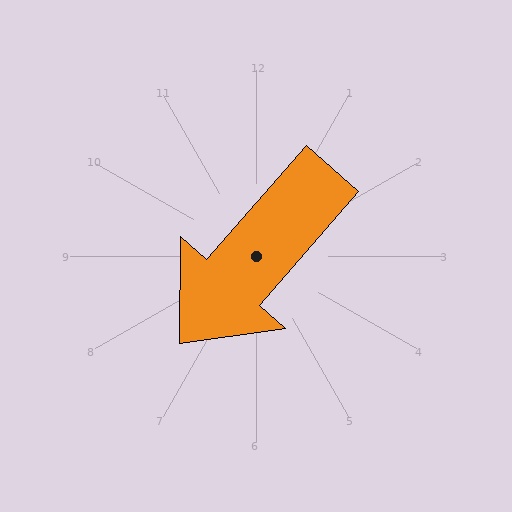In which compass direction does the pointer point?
Southwest.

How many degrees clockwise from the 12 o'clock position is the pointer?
Approximately 221 degrees.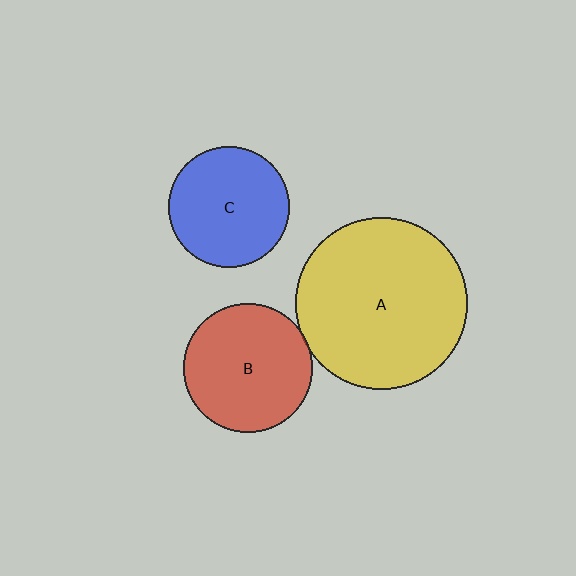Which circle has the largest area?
Circle A (yellow).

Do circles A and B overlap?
Yes.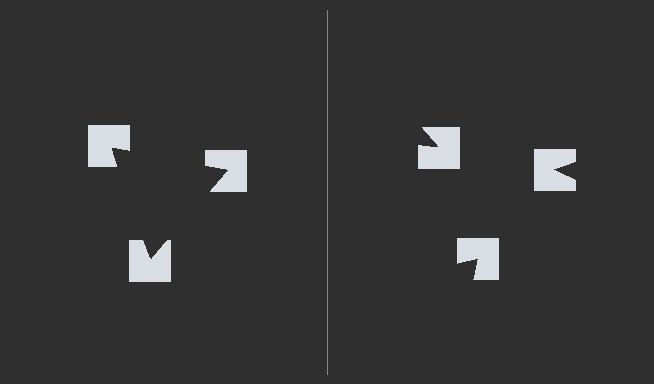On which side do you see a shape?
An illusory triangle appears on the left side. On the right side the wedge cuts are rotated, so no coherent shape forms.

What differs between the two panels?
The notched squares are positioned identically on both sides; only the wedge orientations differ. On the left they align to a triangle; on the right they are misaligned.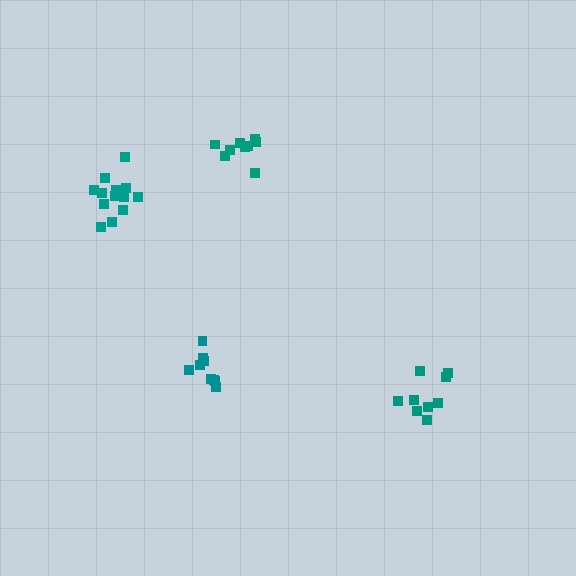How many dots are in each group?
Group 1: 14 dots, Group 2: 9 dots, Group 3: 9 dots, Group 4: 9 dots (41 total).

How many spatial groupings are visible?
There are 4 spatial groupings.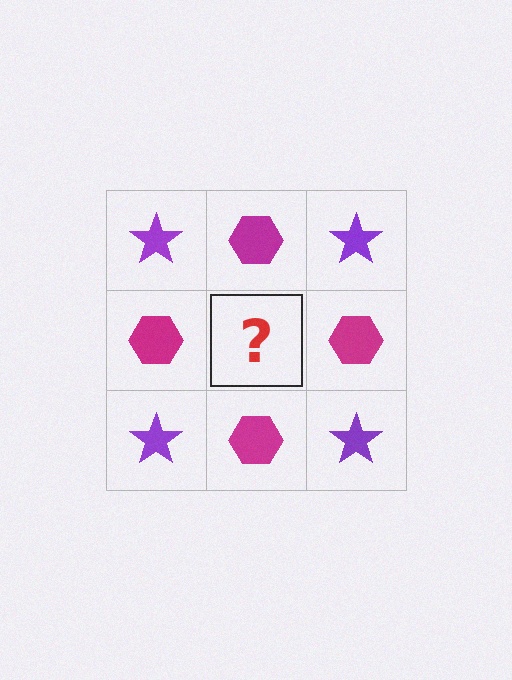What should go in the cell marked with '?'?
The missing cell should contain a purple star.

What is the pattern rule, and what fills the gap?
The rule is that it alternates purple star and magenta hexagon in a checkerboard pattern. The gap should be filled with a purple star.